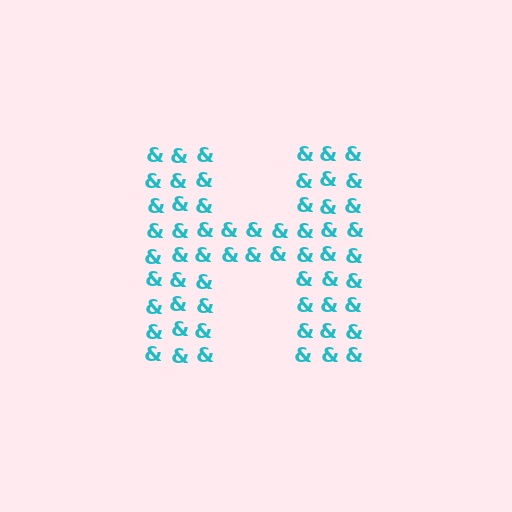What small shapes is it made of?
It is made of small ampersands.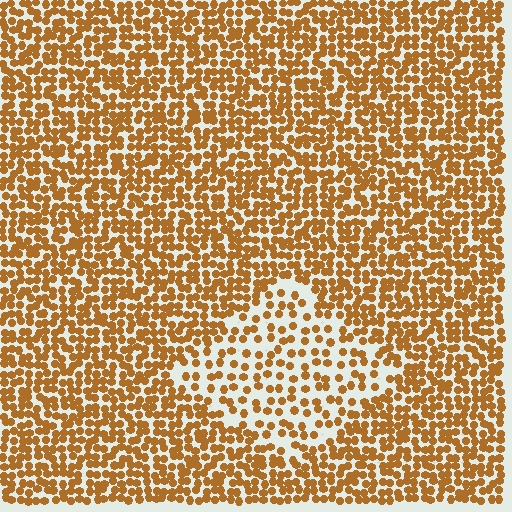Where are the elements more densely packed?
The elements are more densely packed outside the diamond boundary.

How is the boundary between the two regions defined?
The boundary is defined by a change in element density (approximately 2.0x ratio). All elements are the same color, size, and shape.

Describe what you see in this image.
The image contains small brown elements arranged at two different densities. A diamond-shaped region is visible where the elements are less densely packed than the surrounding area.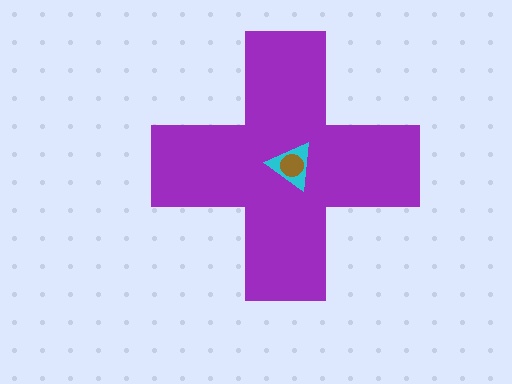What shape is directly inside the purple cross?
The cyan triangle.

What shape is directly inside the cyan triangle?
The brown circle.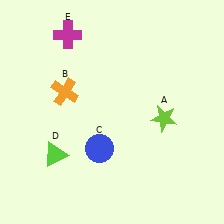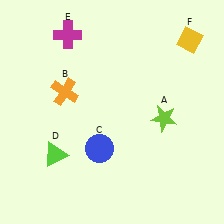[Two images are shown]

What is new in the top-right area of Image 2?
A yellow diamond (F) was added in the top-right area of Image 2.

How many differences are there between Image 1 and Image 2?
There is 1 difference between the two images.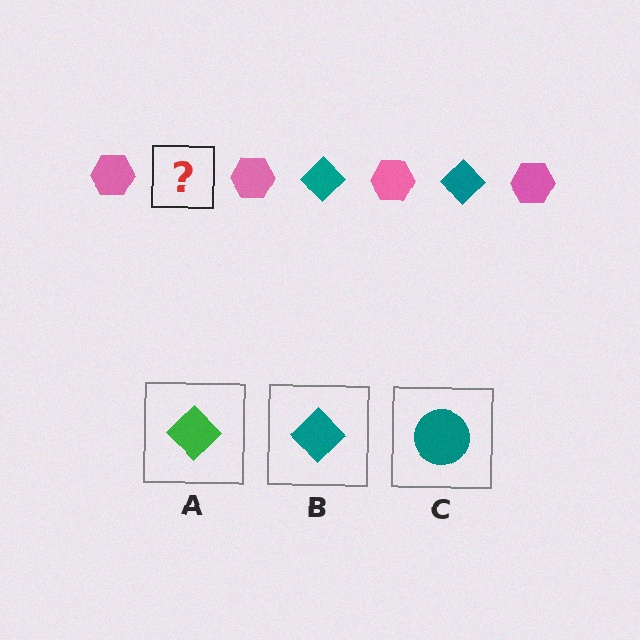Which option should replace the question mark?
Option B.